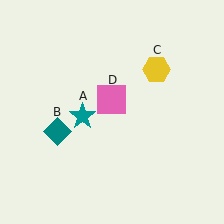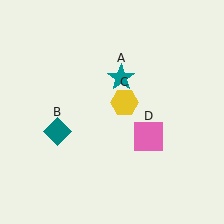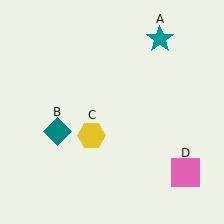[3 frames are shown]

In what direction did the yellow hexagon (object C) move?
The yellow hexagon (object C) moved down and to the left.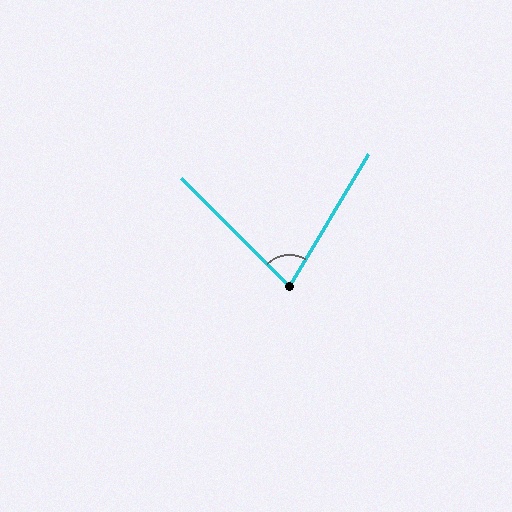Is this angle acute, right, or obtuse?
It is acute.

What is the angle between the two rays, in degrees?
Approximately 76 degrees.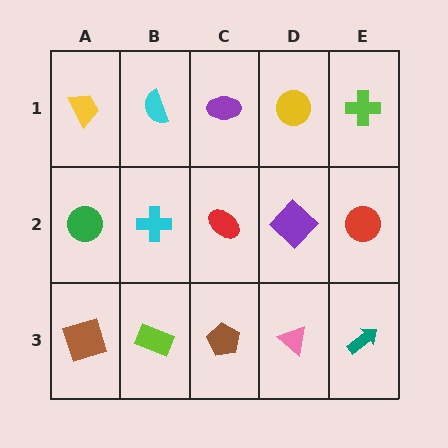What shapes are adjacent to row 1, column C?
A red ellipse (row 2, column C), a cyan semicircle (row 1, column B), a yellow circle (row 1, column D).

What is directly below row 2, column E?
A teal arrow.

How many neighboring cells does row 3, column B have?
3.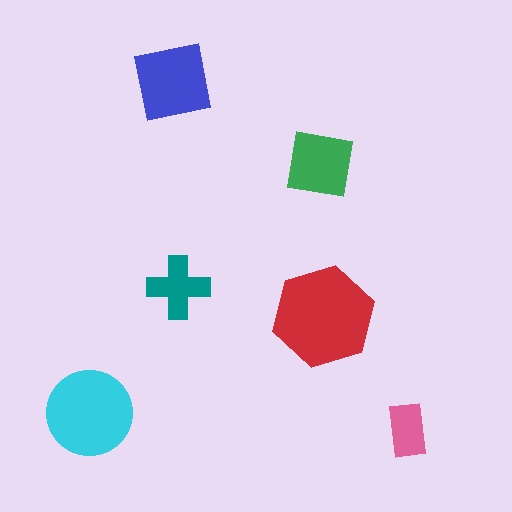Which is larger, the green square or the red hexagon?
The red hexagon.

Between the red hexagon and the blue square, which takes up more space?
The red hexagon.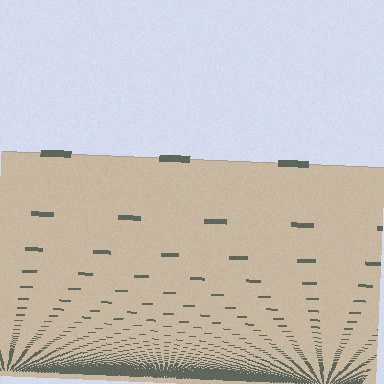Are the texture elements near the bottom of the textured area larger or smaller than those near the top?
Smaller. The gradient is inverted — elements near the bottom are smaller and denser.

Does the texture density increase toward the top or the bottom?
Density increases toward the bottom.